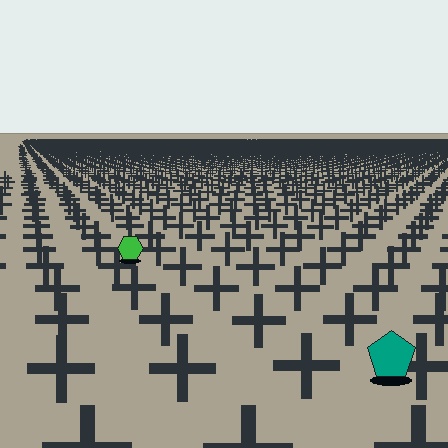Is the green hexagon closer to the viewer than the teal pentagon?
No. The teal pentagon is closer — you can tell from the texture gradient: the ground texture is coarser near it.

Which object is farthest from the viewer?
The green hexagon is farthest from the viewer. It appears smaller and the ground texture around it is denser.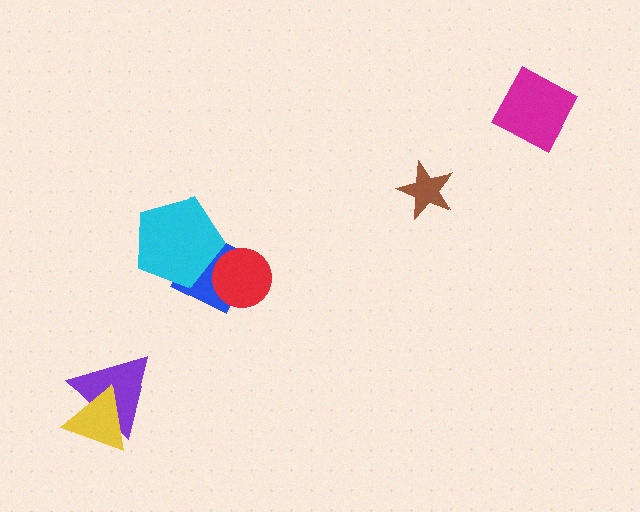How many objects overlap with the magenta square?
0 objects overlap with the magenta square.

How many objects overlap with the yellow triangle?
1 object overlaps with the yellow triangle.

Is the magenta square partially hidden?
No, no other shape covers it.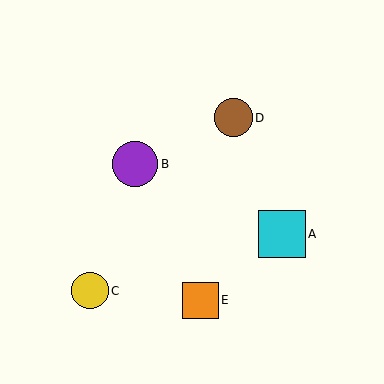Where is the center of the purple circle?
The center of the purple circle is at (135, 164).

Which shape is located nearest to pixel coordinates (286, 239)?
The cyan square (labeled A) at (282, 234) is nearest to that location.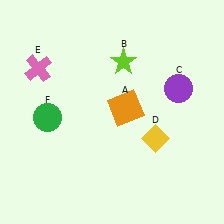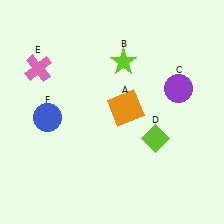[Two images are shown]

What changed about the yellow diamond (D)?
In Image 1, D is yellow. In Image 2, it changed to lime.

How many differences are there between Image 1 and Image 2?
There are 2 differences between the two images.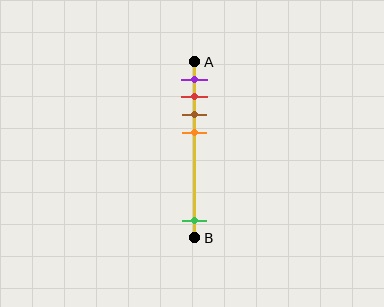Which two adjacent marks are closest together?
The red and brown marks are the closest adjacent pair.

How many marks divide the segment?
There are 5 marks dividing the segment.